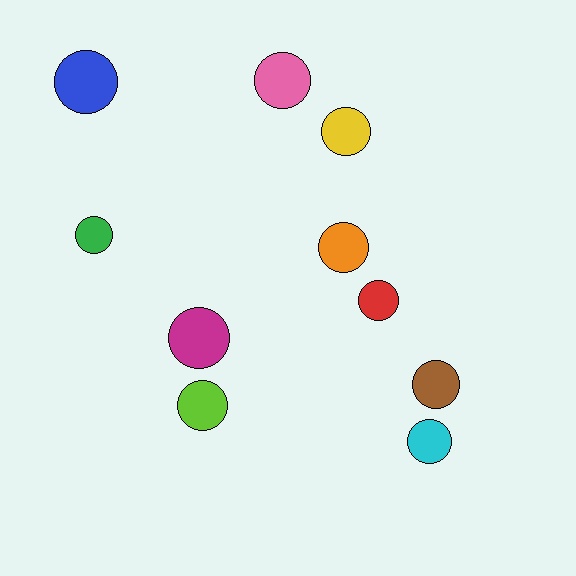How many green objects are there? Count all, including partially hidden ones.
There is 1 green object.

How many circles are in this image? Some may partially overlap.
There are 10 circles.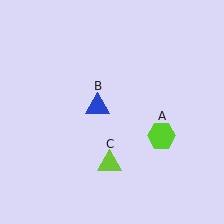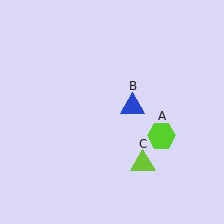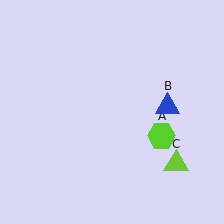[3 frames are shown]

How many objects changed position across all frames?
2 objects changed position: blue triangle (object B), lime triangle (object C).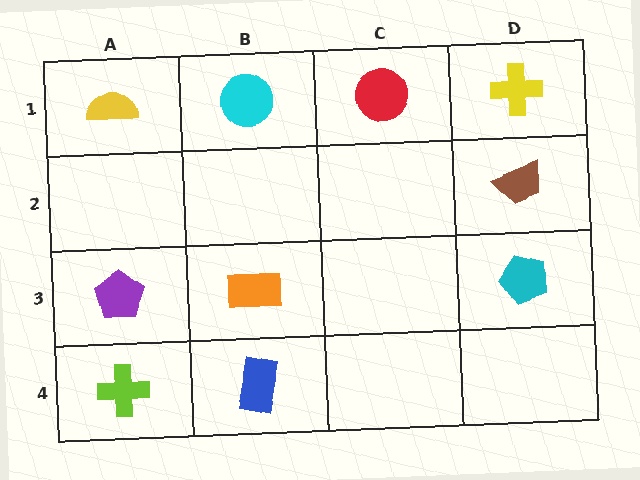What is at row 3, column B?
An orange rectangle.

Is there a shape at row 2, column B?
No, that cell is empty.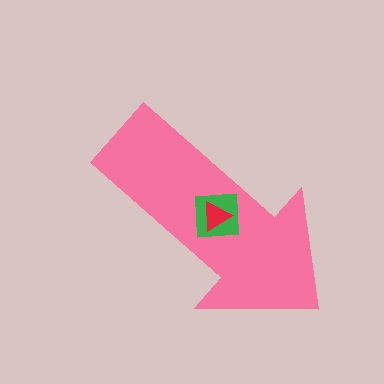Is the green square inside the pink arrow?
Yes.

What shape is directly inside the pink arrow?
The green square.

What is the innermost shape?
The red triangle.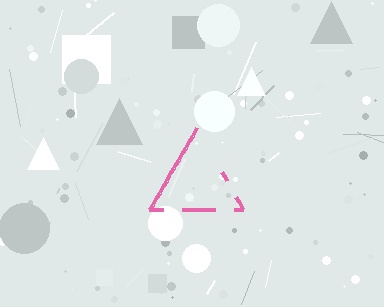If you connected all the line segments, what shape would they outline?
They would outline a triangle.